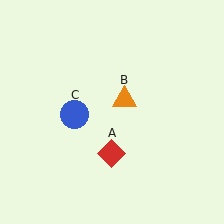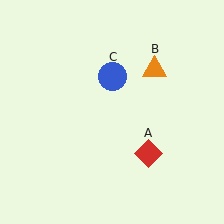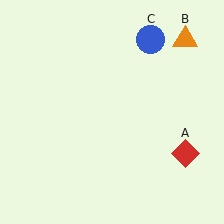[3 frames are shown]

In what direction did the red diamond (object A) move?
The red diamond (object A) moved right.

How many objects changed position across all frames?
3 objects changed position: red diamond (object A), orange triangle (object B), blue circle (object C).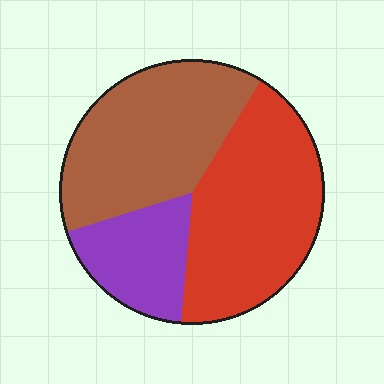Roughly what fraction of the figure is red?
Red covers 42% of the figure.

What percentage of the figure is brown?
Brown covers roughly 40% of the figure.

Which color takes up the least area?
Purple, at roughly 20%.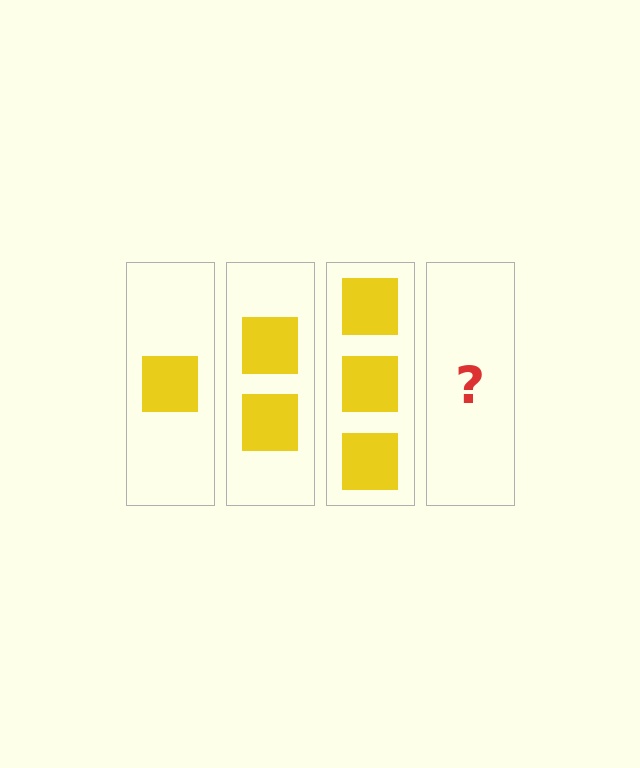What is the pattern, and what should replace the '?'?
The pattern is that each step adds one more square. The '?' should be 4 squares.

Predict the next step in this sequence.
The next step is 4 squares.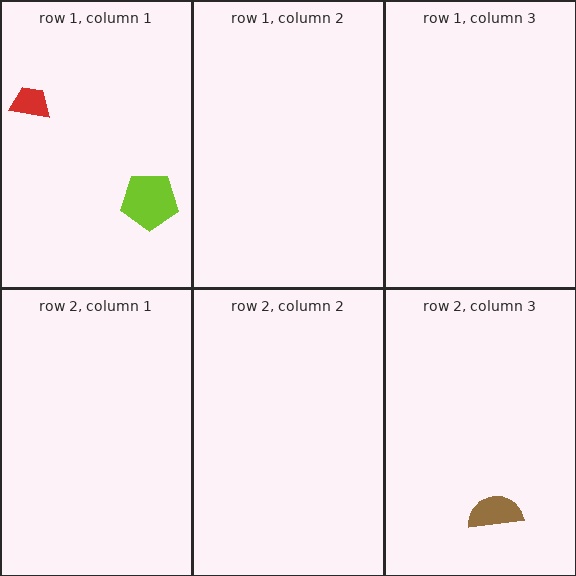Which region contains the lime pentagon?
The row 1, column 1 region.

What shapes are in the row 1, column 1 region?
The lime pentagon, the red trapezoid.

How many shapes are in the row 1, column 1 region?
2.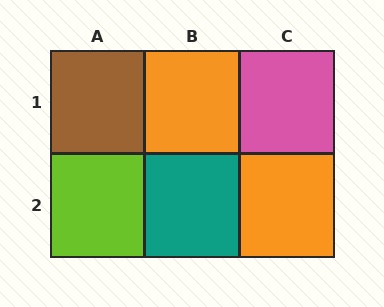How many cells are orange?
2 cells are orange.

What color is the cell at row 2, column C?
Orange.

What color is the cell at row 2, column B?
Teal.